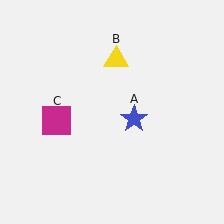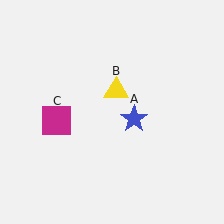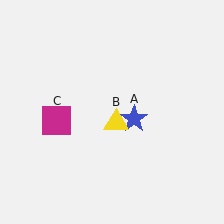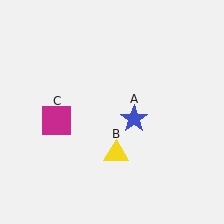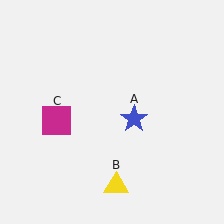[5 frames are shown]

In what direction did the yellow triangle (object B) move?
The yellow triangle (object B) moved down.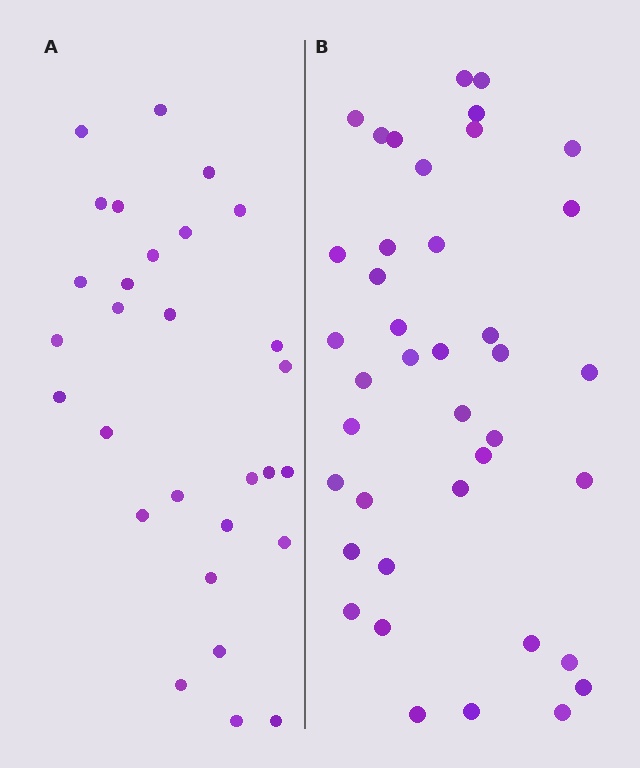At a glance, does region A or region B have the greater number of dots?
Region B (the right region) has more dots.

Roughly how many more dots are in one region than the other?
Region B has roughly 12 or so more dots than region A.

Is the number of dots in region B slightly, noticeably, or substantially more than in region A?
Region B has noticeably more, but not dramatically so. The ratio is roughly 1.4 to 1.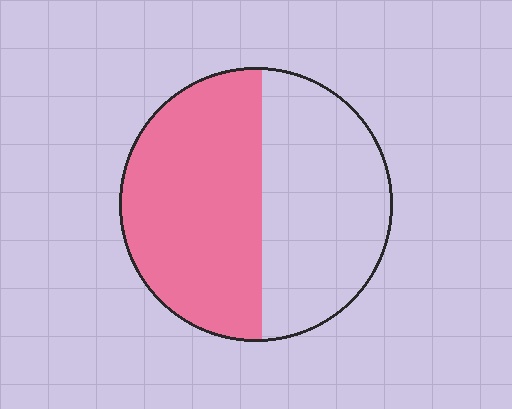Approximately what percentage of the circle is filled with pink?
Approximately 55%.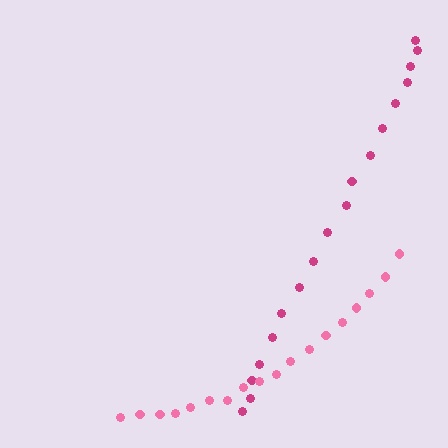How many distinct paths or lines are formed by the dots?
There are 2 distinct paths.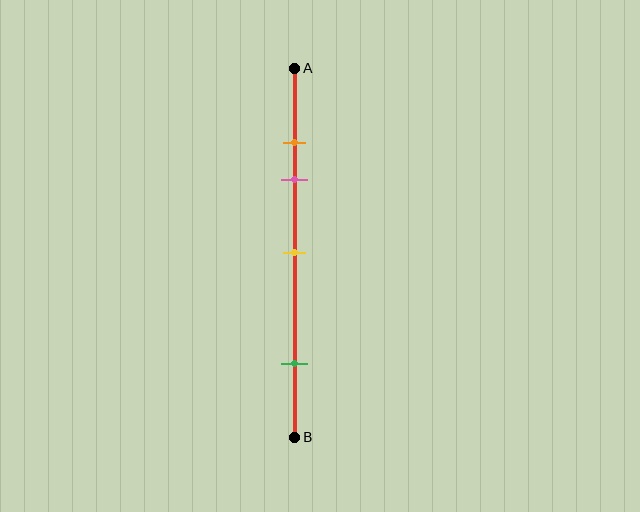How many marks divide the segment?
There are 4 marks dividing the segment.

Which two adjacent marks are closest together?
The orange and pink marks are the closest adjacent pair.